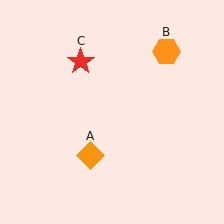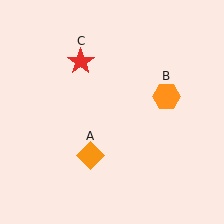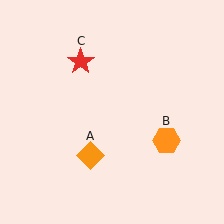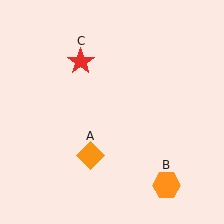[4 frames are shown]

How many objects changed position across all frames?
1 object changed position: orange hexagon (object B).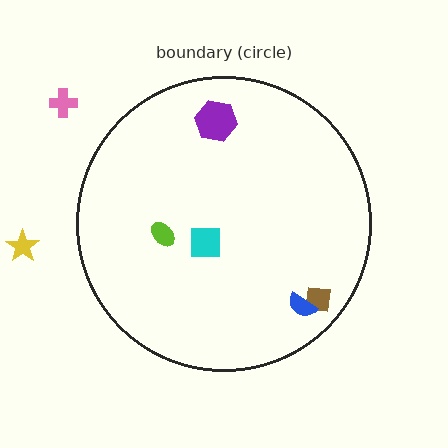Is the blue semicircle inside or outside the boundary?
Inside.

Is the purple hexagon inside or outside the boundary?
Inside.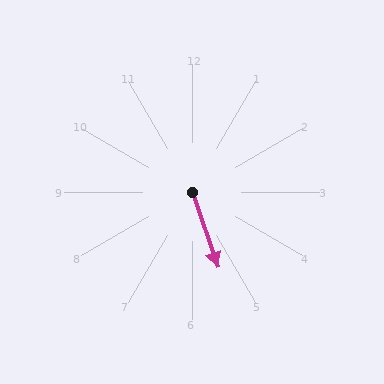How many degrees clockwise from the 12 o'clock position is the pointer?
Approximately 161 degrees.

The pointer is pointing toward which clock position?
Roughly 5 o'clock.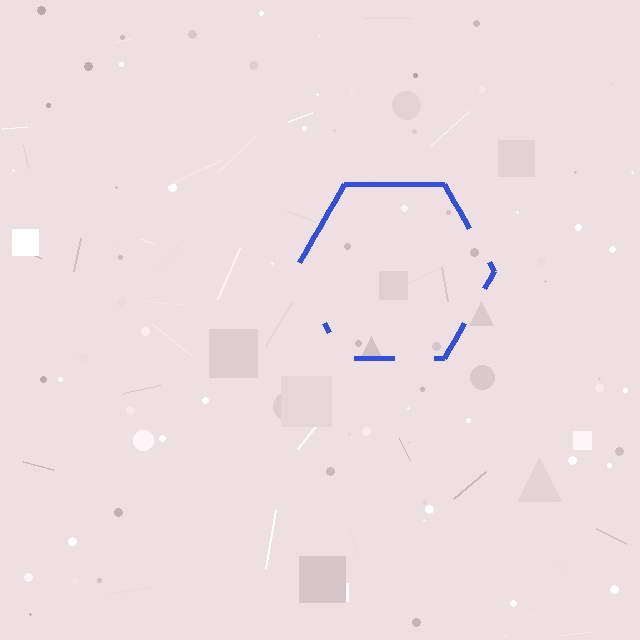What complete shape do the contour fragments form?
The contour fragments form a hexagon.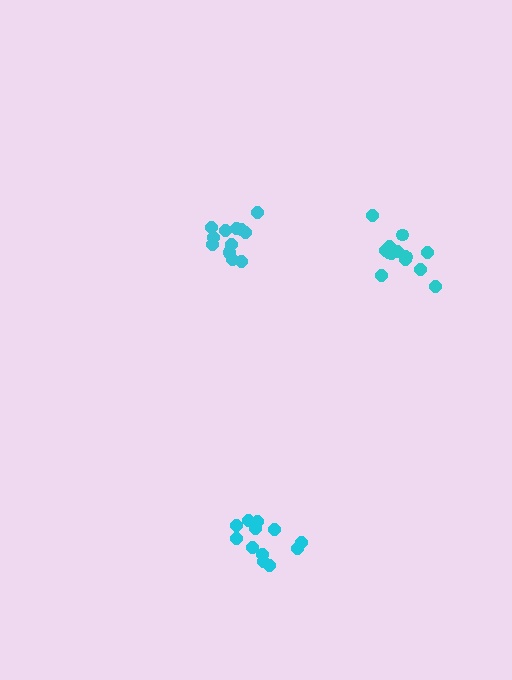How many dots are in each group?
Group 1: 12 dots, Group 2: 13 dots, Group 3: 14 dots (39 total).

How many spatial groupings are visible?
There are 3 spatial groupings.